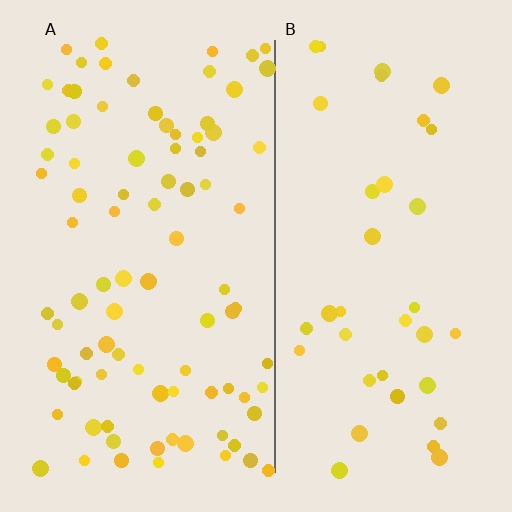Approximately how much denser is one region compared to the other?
Approximately 2.4× — region A over region B.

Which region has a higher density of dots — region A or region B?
A (the left).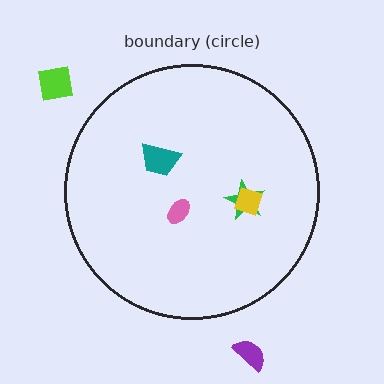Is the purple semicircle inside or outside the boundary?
Outside.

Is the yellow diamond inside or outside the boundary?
Inside.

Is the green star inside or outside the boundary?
Inside.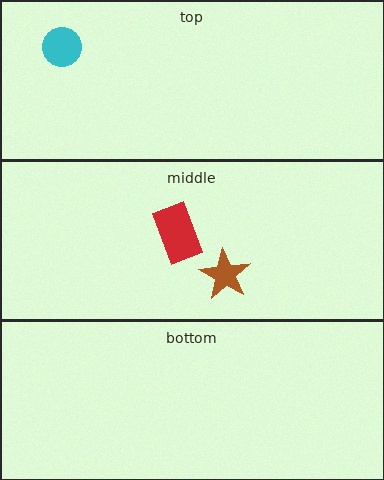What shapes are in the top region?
The cyan circle.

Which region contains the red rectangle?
The middle region.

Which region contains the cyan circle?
The top region.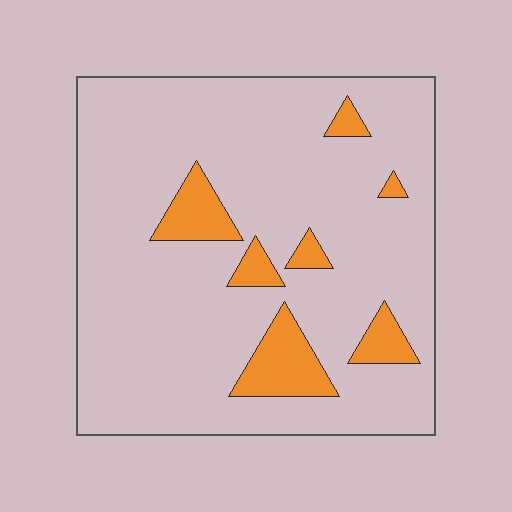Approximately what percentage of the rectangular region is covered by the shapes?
Approximately 10%.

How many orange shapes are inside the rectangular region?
7.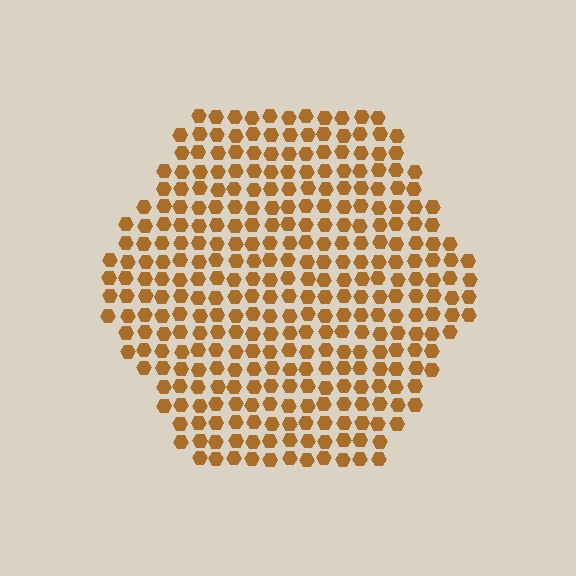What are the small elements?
The small elements are hexagons.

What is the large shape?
The large shape is a hexagon.